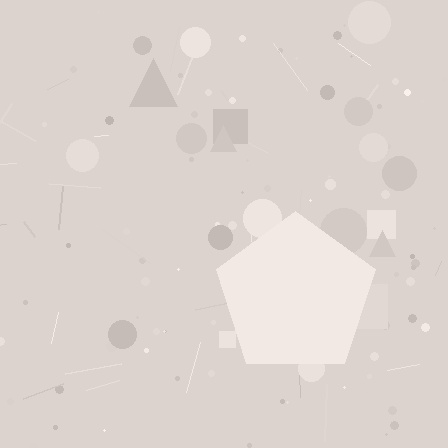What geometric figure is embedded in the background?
A pentagon is embedded in the background.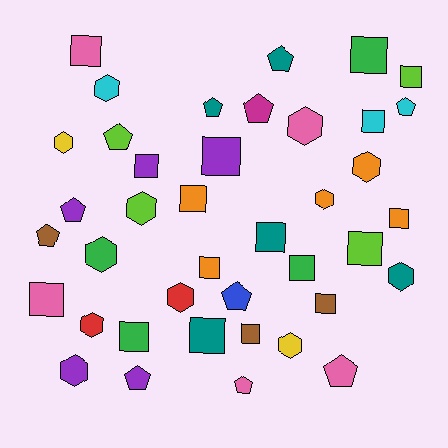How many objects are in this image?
There are 40 objects.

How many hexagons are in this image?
There are 12 hexagons.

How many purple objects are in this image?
There are 5 purple objects.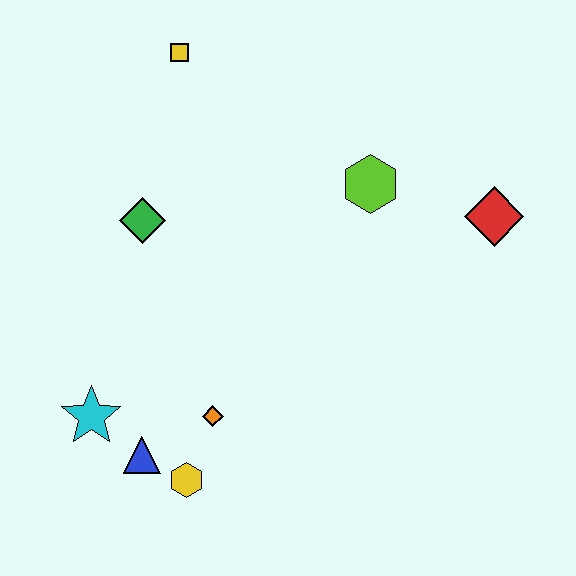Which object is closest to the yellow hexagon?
The blue triangle is closest to the yellow hexagon.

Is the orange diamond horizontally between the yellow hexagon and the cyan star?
No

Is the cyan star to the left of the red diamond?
Yes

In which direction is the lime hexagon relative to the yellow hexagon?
The lime hexagon is above the yellow hexagon.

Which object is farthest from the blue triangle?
The red diamond is farthest from the blue triangle.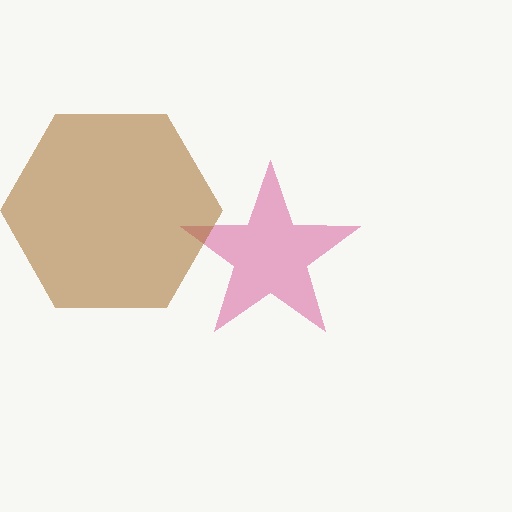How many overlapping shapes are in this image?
There are 2 overlapping shapes in the image.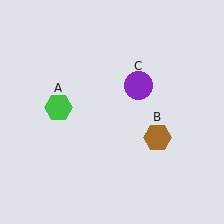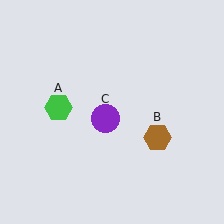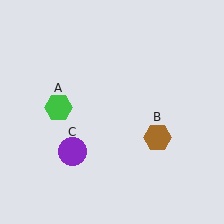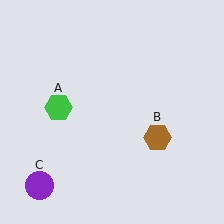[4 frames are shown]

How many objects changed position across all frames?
1 object changed position: purple circle (object C).